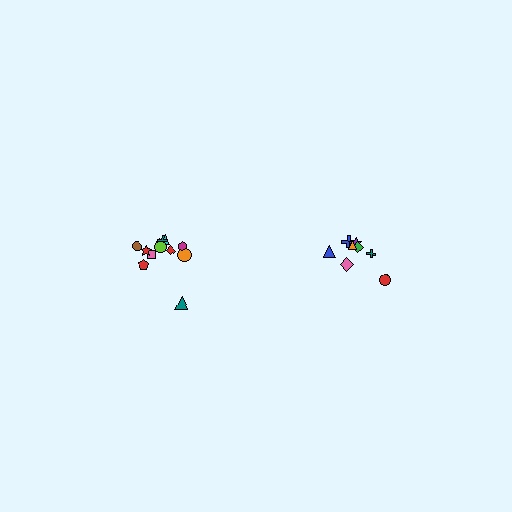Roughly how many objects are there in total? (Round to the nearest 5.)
Roughly 20 objects in total.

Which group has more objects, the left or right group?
The left group.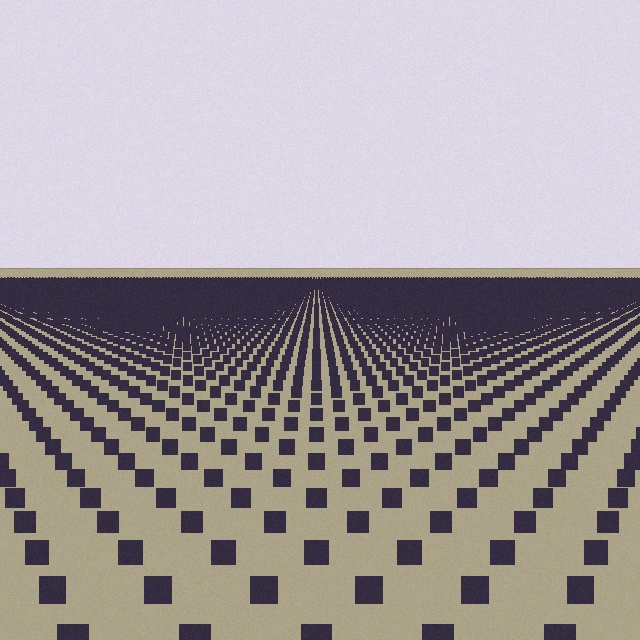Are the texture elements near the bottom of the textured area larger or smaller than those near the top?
Larger. Near the bottom, elements are closer to the viewer and appear at a bigger on-screen size.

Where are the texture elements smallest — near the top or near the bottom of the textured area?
Near the top.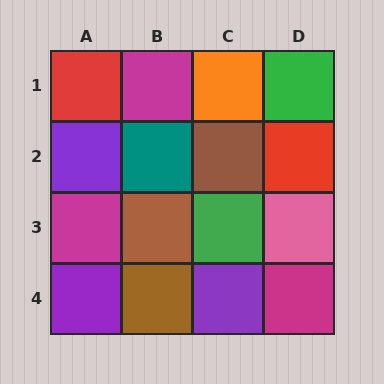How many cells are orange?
1 cell is orange.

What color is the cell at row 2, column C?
Brown.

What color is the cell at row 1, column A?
Red.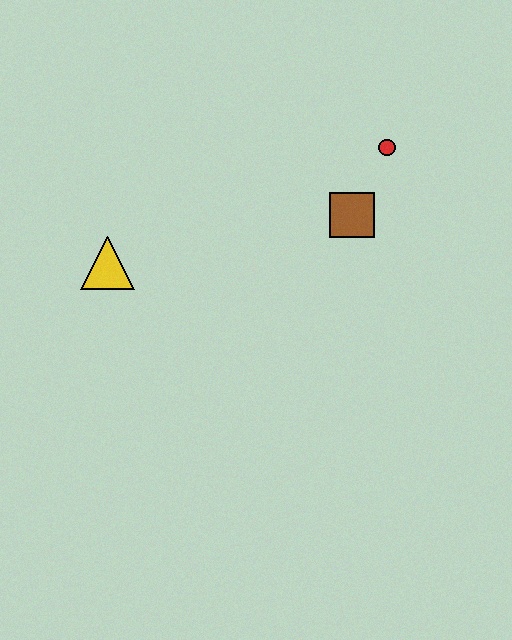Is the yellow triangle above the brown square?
No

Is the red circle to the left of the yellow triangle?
No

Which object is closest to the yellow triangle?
The brown square is closest to the yellow triangle.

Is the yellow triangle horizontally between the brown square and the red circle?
No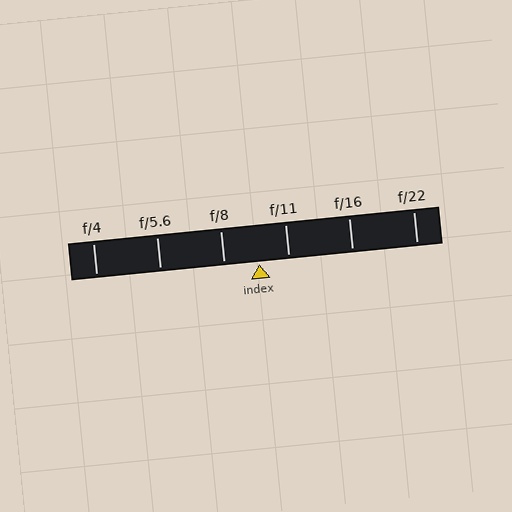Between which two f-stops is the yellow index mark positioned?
The index mark is between f/8 and f/11.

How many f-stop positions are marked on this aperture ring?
There are 6 f-stop positions marked.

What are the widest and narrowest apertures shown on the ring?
The widest aperture shown is f/4 and the narrowest is f/22.